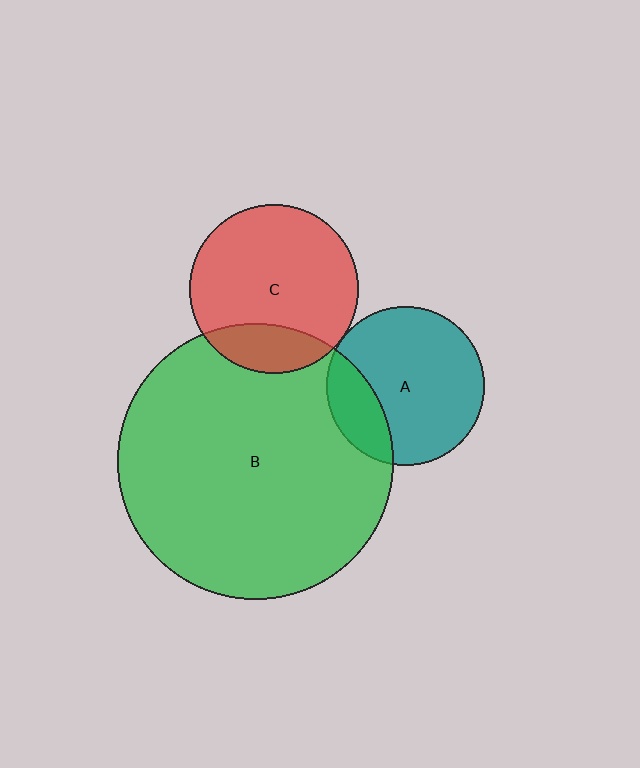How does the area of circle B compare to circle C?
Approximately 2.6 times.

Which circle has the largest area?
Circle B (green).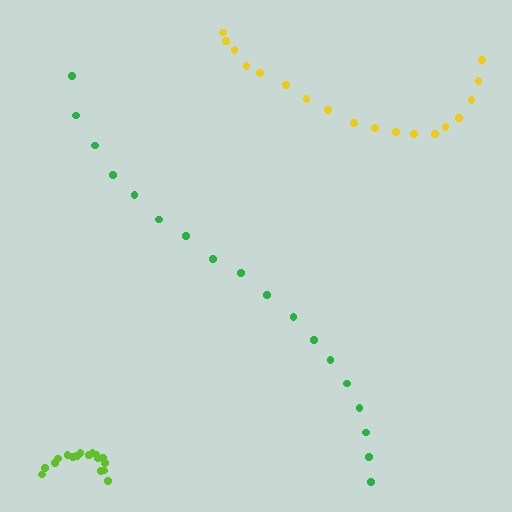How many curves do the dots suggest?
There are 3 distinct paths.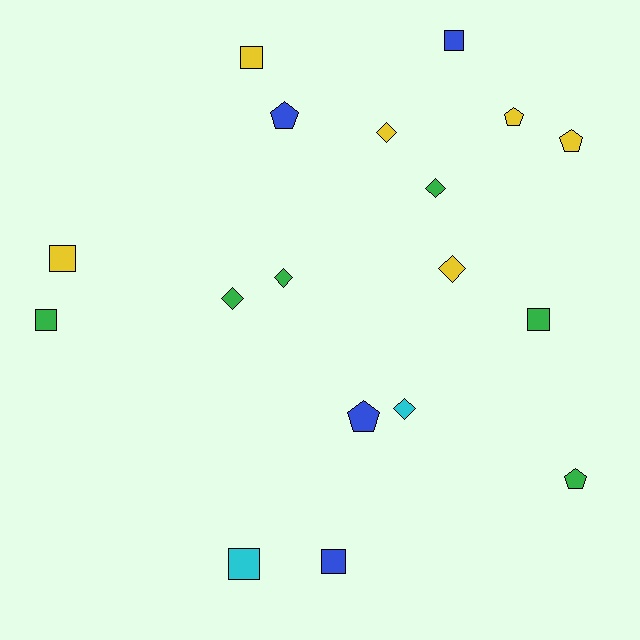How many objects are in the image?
There are 18 objects.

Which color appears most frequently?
Green, with 6 objects.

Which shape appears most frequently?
Square, with 7 objects.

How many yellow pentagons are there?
There are 2 yellow pentagons.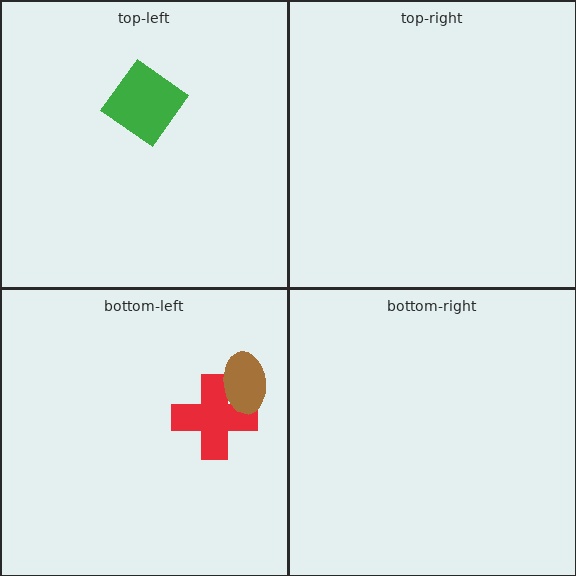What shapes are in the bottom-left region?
The red cross, the brown ellipse.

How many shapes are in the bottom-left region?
2.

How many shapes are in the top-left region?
1.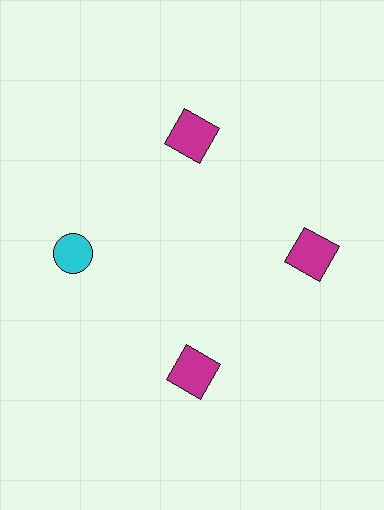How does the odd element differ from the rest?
It differs in both color (cyan instead of magenta) and shape (circle instead of square).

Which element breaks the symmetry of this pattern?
The cyan circle at roughly the 9 o'clock position breaks the symmetry. All other shapes are magenta squares.